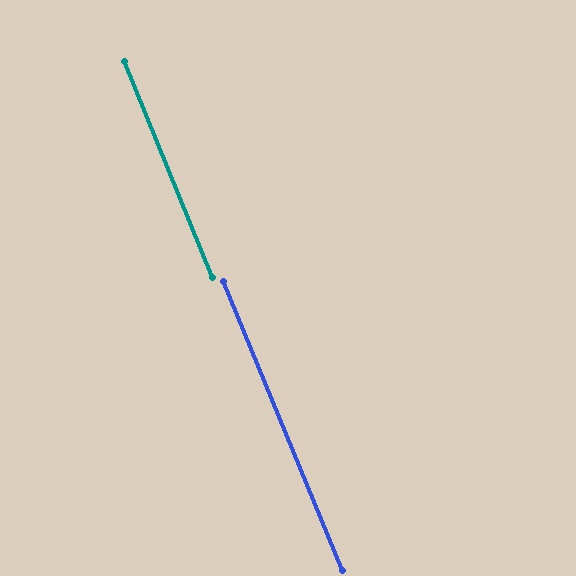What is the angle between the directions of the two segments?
Approximately 0 degrees.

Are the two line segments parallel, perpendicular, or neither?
Parallel — their directions differ by only 0.1°.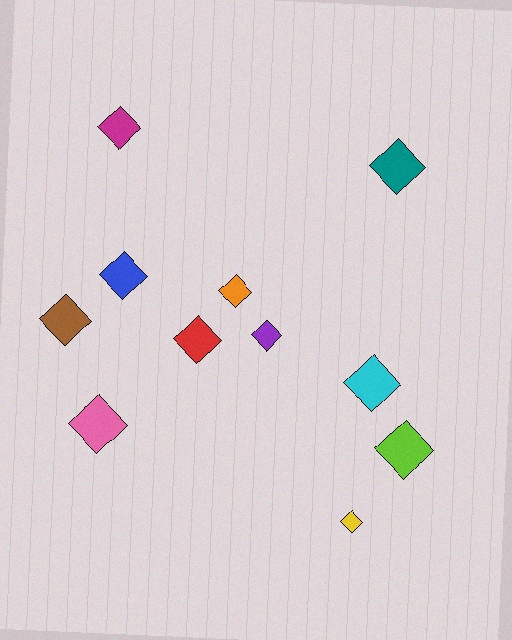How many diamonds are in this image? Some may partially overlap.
There are 11 diamonds.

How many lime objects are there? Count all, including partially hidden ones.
There is 1 lime object.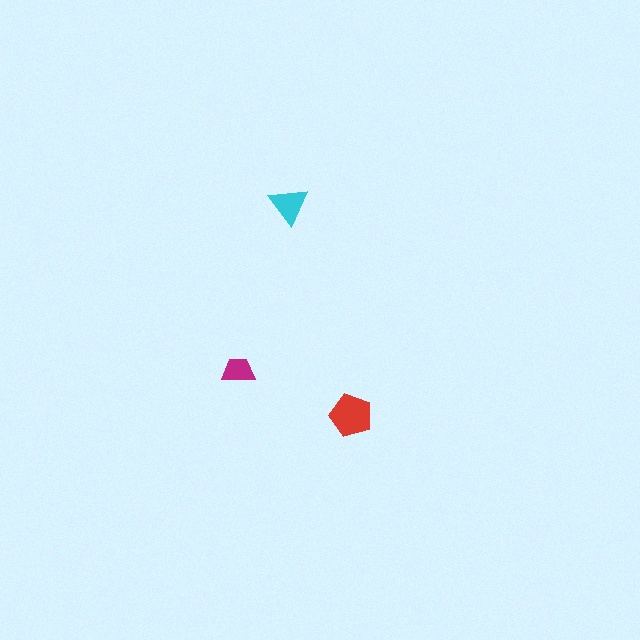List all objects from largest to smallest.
The red pentagon, the cyan triangle, the magenta trapezoid.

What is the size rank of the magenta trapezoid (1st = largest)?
3rd.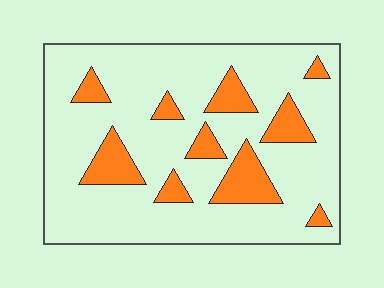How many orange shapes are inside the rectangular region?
10.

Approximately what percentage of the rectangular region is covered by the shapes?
Approximately 20%.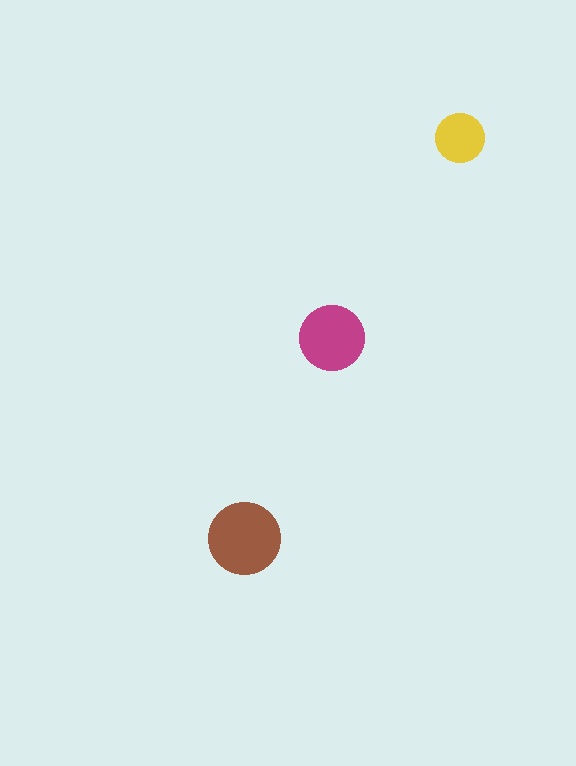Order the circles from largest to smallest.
the brown one, the magenta one, the yellow one.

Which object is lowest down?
The brown circle is bottommost.